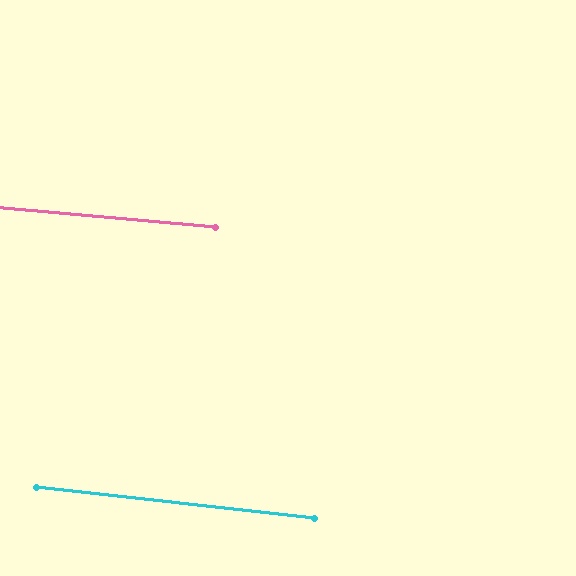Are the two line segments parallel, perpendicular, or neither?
Parallel — their directions differ by only 1.2°.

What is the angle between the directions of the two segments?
Approximately 1 degree.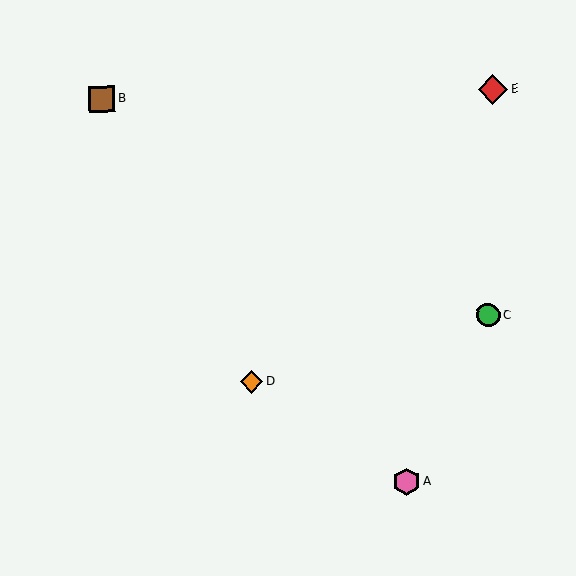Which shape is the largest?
The red diamond (labeled E) is the largest.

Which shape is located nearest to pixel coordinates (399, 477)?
The pink hexagon (labeled A) at (406, 481) is nearest to that location.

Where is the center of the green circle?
The center of the green circle is at (488, 315).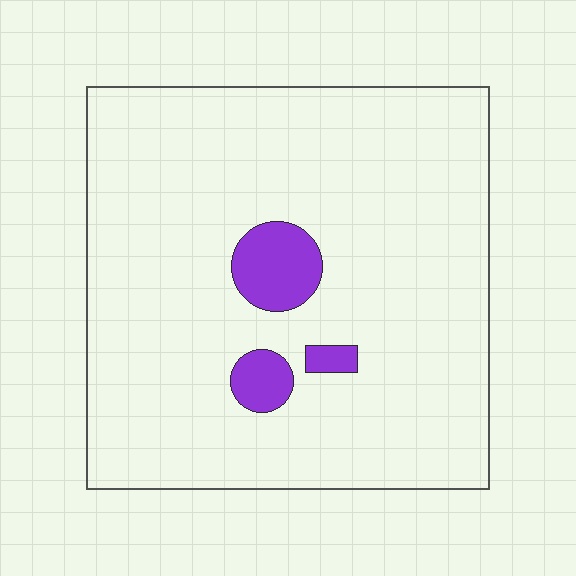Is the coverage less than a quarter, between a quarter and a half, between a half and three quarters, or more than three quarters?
Less than a quarter.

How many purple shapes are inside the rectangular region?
3.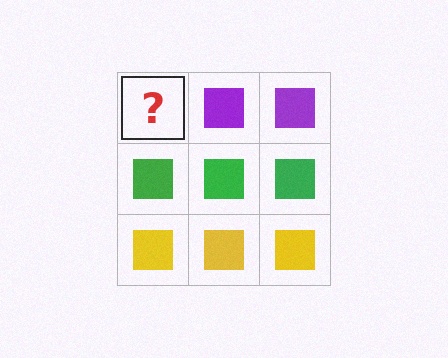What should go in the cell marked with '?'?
The missing cell should contain a purple square.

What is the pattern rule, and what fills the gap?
The rule is that each row has a consistent color. The gap should be filled with a purple square.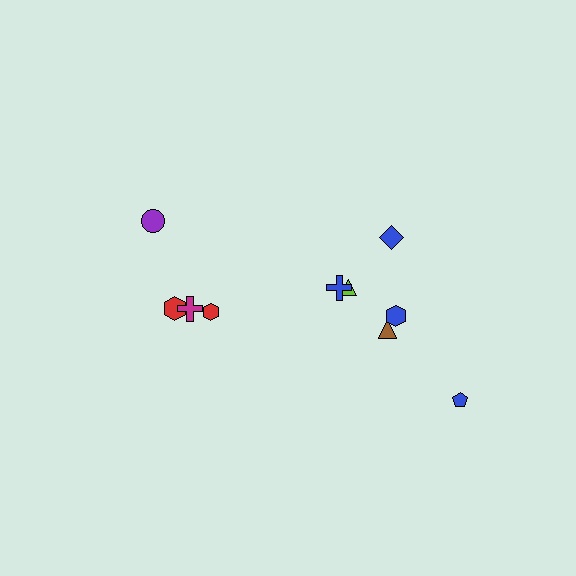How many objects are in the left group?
There are 4 objects.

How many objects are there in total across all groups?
There are 10 objects.